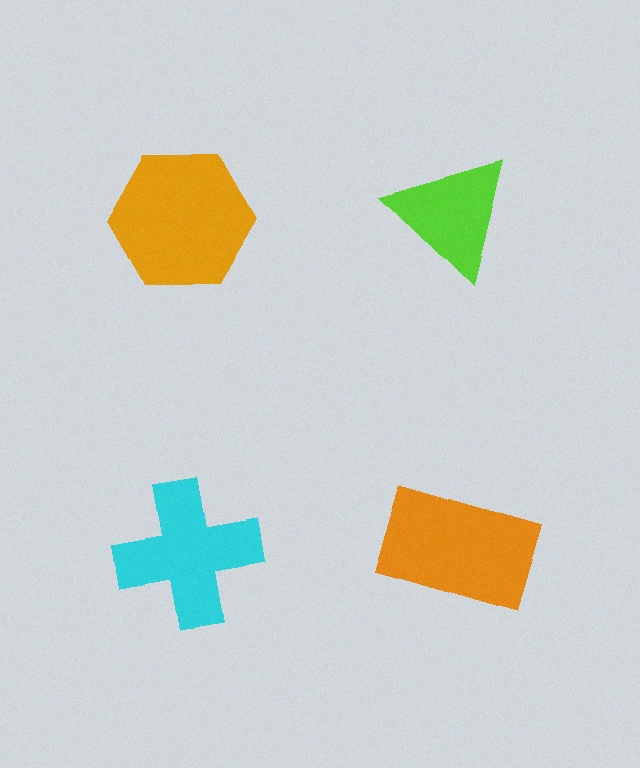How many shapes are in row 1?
2 shapes.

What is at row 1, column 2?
A lime triangle.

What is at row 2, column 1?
A cyan cross.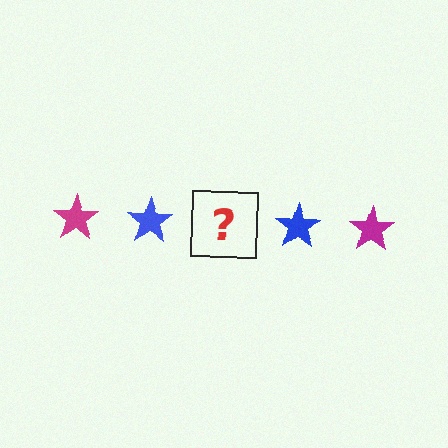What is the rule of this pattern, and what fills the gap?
The rule is that the pattern cycles through magenta, blue stars. The gap should be filled with a magenta star.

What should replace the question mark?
The question mark should be replaced with a magenta star.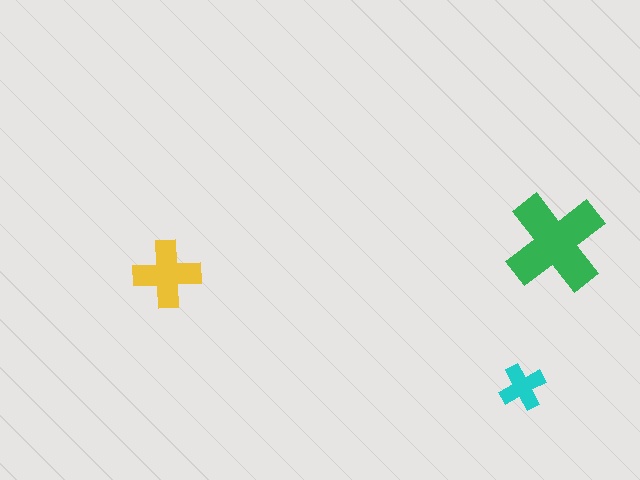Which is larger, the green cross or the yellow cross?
The green one.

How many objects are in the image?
There are 3 objects in the image.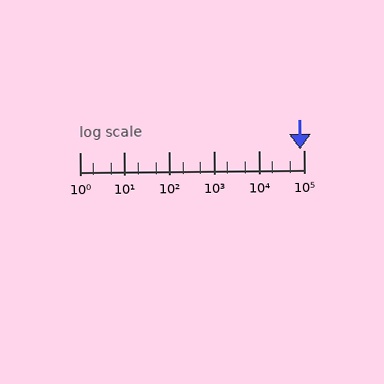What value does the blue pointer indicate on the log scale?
The pointer indicates approximately 82000.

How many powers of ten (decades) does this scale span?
The scale spans 5 decades, from 1 to 100000.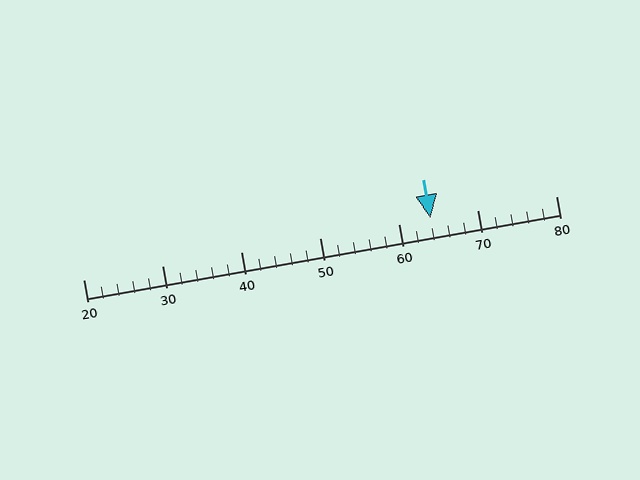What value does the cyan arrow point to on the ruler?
The cyan arrow points to approximately 64.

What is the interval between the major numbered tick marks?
The major tick marks are spaced 10 units apart.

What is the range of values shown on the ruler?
The ruler shows values from 20 to 80.